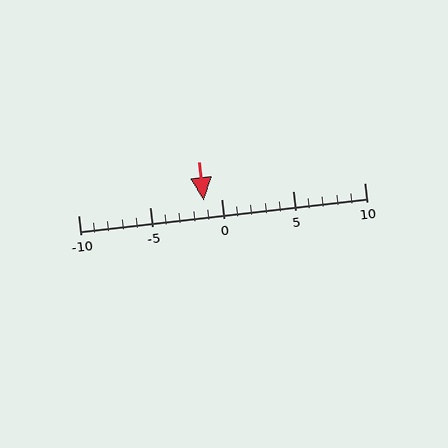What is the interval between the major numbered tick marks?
The major tick marks are spaced 5 units apart.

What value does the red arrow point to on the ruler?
The red arrow points to approximately -1.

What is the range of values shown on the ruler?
The ruler shows values from -10 to 10.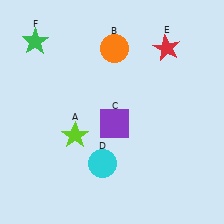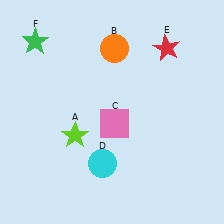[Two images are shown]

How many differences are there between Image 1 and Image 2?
There is 1 difference between the two images.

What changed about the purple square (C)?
In Image 1, C is purple. In Image 2, it changed to pink.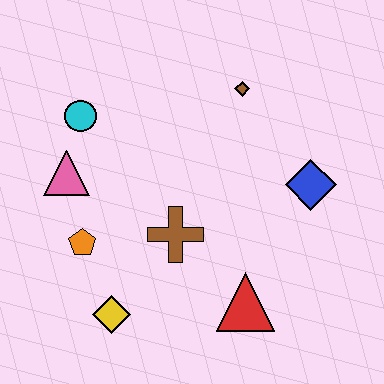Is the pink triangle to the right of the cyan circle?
No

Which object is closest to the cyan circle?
The pink triangle is closest to the cyan circle.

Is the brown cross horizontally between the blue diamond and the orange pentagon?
Yes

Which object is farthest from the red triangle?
The cyan circle is farthest from the red triangle.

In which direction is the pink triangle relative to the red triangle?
The pink triangle is to the left of the red triangle.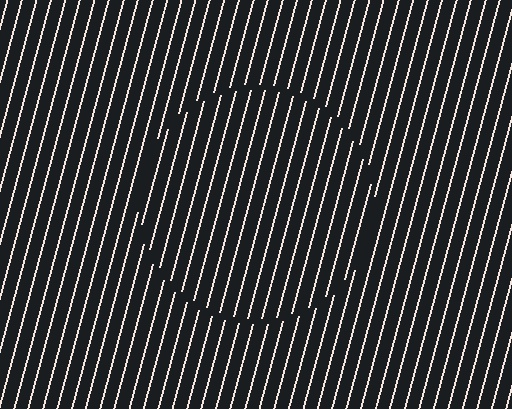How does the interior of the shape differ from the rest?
The interior of the shape contains the same grating, shifted by half a period — the contour is defined by the phase discontinuity where line-ends from the inner and outer gratings abut.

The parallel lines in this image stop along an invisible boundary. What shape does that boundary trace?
An illusory circle. The interior of the shape contains the same grating, shifted by half a period — the contour is defined by the phase discontinuity where line-ends from the inner and outer gratings abut.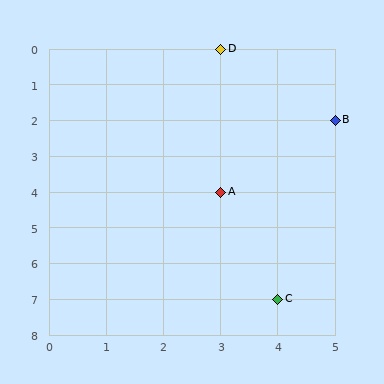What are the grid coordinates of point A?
Point A is at grid coordinates (3, 4).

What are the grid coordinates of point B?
Point B is at grid coordinates (5, 2).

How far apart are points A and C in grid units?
Points A and C are 1 column and 3 rows apart (about 3.2 grid units diagonally).